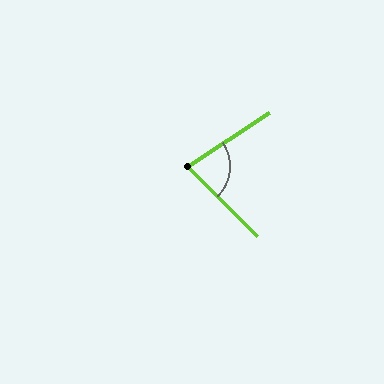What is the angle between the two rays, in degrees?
Approximately 79 degrees.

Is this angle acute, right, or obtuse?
It is acute.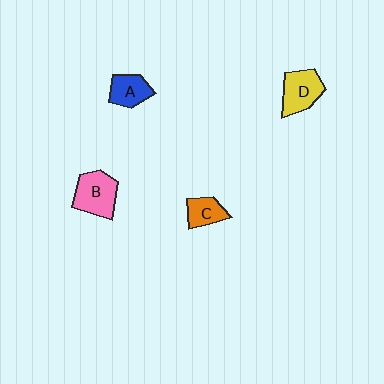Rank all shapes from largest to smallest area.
From largest to smallest: B (pink), D (yellow), A (blue), C (orange).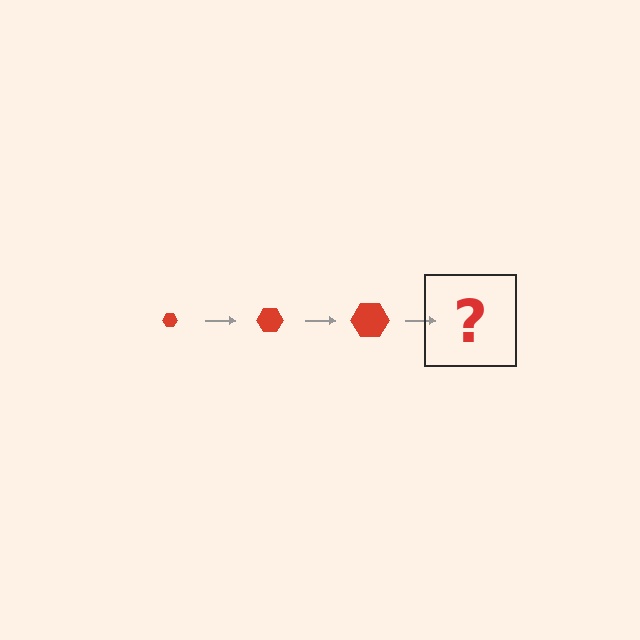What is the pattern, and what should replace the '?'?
The pattern is that the hexagon gets progressively larger each step. The '?' should be a red hexagon, larger than the previous one.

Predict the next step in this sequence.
The next step is a red hexagon, larger than the previous one.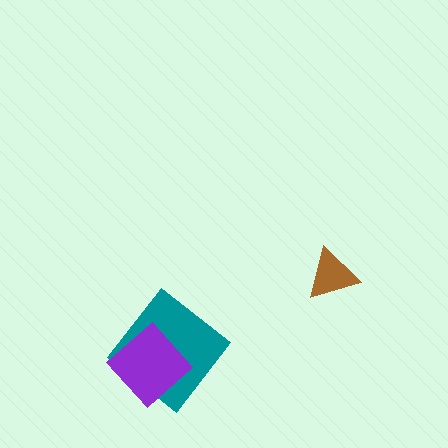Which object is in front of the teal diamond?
The purple diamond is in front of the teal diamond.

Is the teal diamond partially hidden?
Yes, it is partially covered by another shape.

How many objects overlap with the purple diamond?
1 object overlaps with the purple diamond.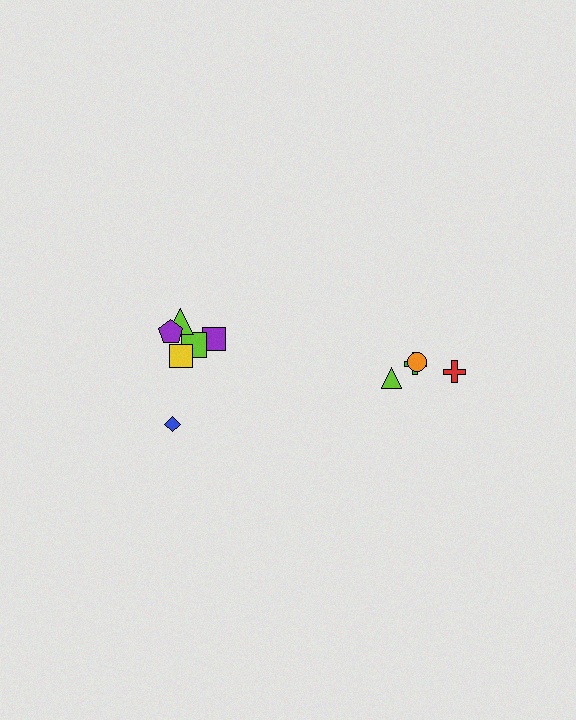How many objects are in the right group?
There are 4 objects.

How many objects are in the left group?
There are 6 objects.